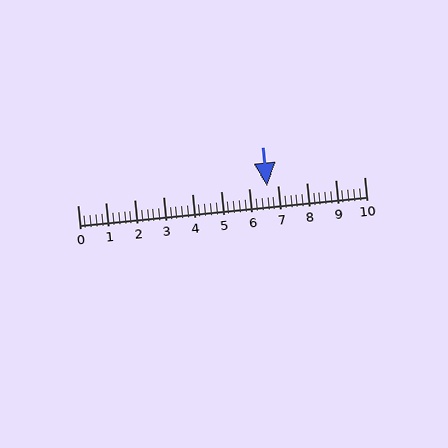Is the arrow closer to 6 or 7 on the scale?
The arrow is closer to 7.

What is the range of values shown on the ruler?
The ruler shows values from 0 to 10.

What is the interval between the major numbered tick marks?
The major tick marks are spaced 1 units apart.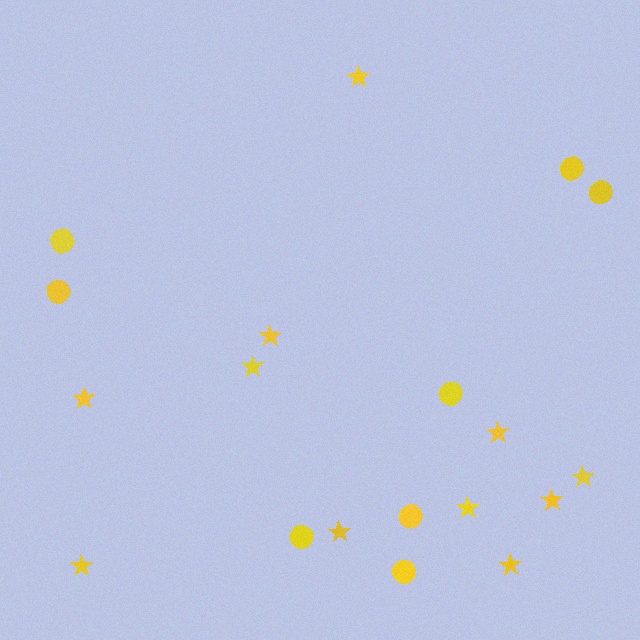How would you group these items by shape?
There are 2 groups: one group of circles (8) and one group of stars (11).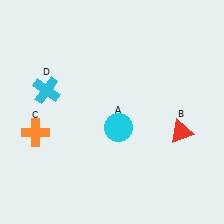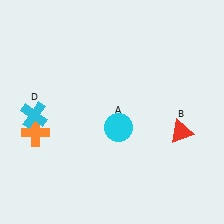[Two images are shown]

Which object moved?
The cyan cross (D) moved down.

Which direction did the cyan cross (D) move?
The cyan cross (D) moved down.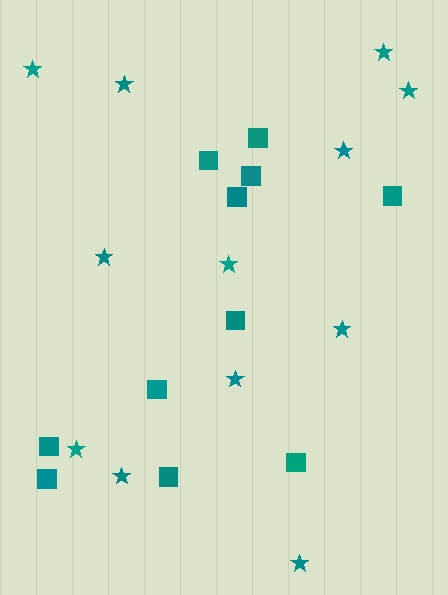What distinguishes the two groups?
There are 2 groups: one group of stars (12) and one group of squares (11).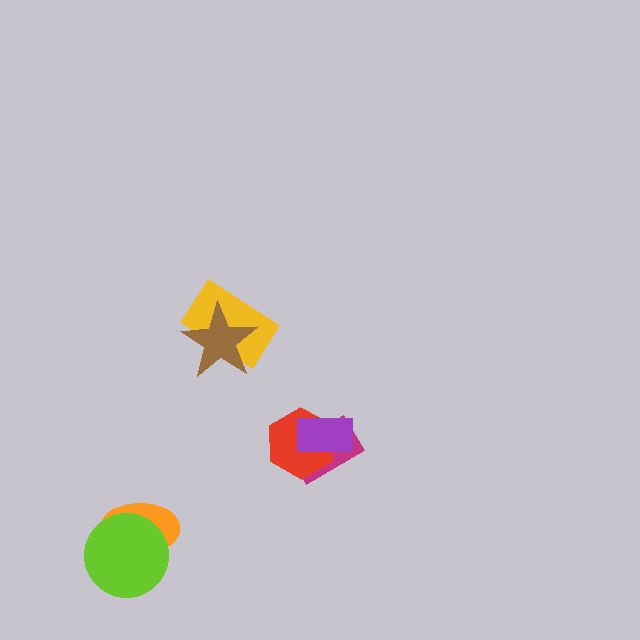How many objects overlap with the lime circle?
1 object overlaps with the lime circle.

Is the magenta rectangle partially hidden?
Yes, it is partially covered by another shape.